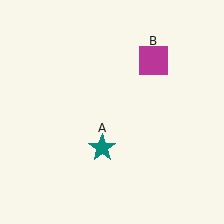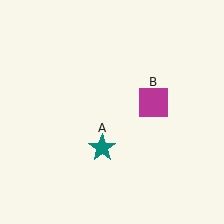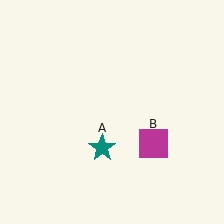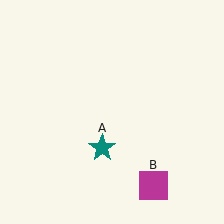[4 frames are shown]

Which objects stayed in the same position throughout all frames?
Teal star (object A) remained stationary.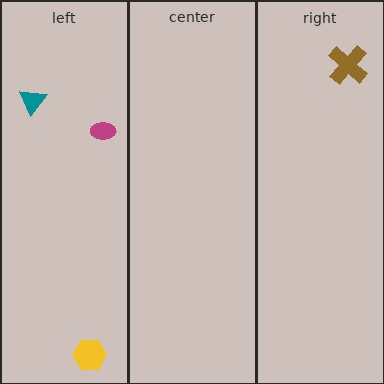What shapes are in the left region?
The yellow hexagon, the teal triangle, the magenta ellipse.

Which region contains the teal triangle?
The left region.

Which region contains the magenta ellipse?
The left region.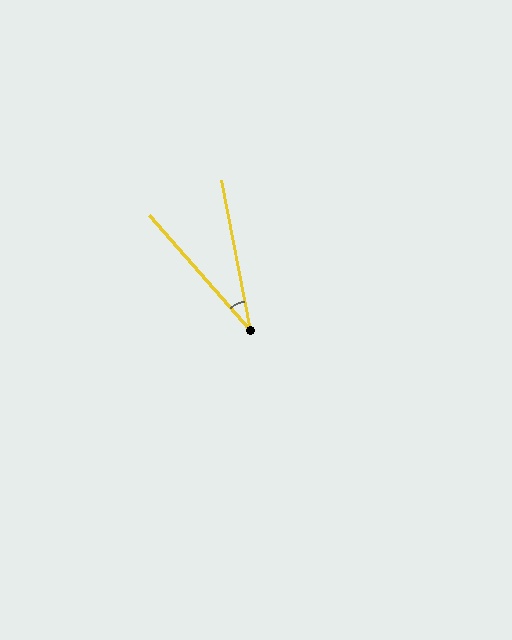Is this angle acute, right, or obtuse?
It is acute.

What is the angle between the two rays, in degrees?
Approximately 30 degrees.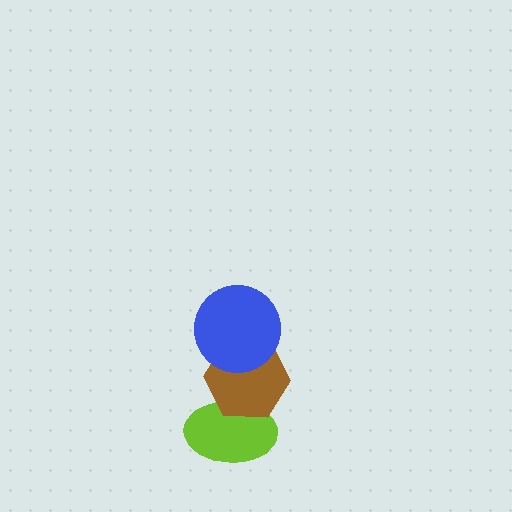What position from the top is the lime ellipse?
The lime ellipse is 3rd from the top.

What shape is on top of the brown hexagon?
The blue circle is on top of the brown hexagon.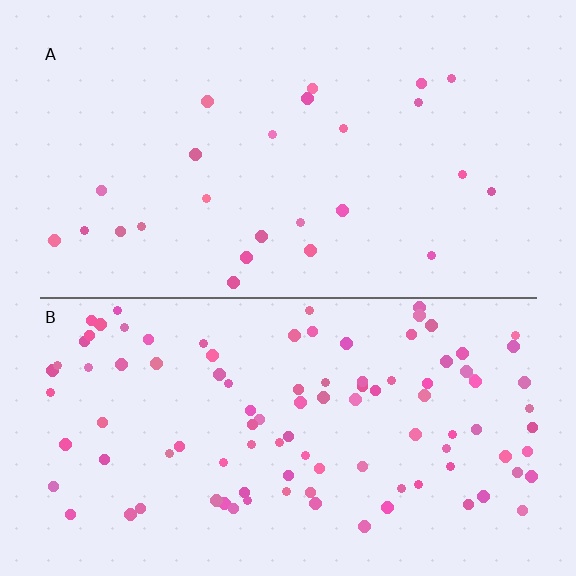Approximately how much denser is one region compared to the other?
Approximately 4.1× — region B over region A.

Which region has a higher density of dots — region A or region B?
B (the bottom).